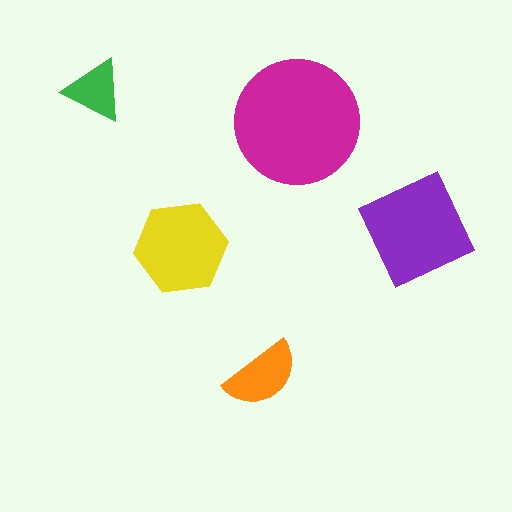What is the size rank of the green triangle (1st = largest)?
5th.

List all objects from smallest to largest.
The green triangle, the orange semicircle, the yellow hexagon, the purple square, the magenta circle.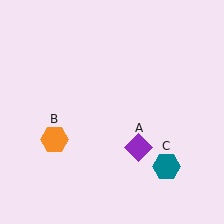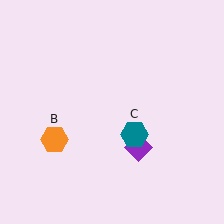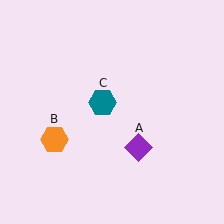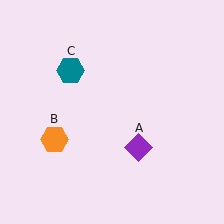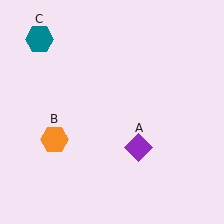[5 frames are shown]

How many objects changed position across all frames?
1 object changed position: teal hexagon (object C).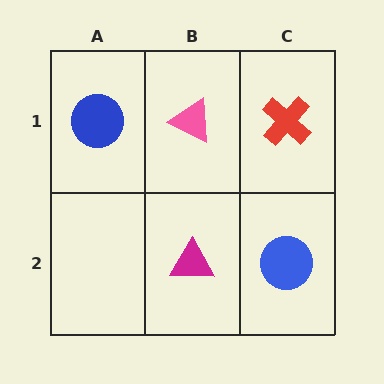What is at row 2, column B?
A magenta triangle.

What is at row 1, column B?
A pink triangle.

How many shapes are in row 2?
2 shapes.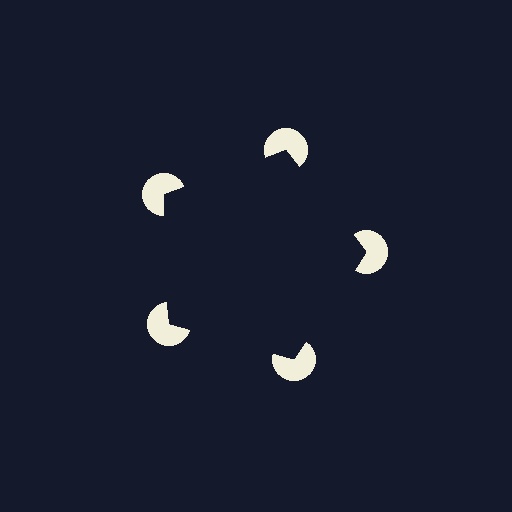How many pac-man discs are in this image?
There are 5 — one at each vertex of the illusory pentagon.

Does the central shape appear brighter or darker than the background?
It typically appears slightly darker than the background, even though no actual brightness change is drawn.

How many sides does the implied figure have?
5 sides.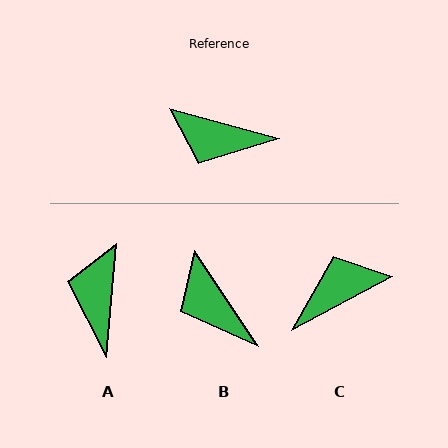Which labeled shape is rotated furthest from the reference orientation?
C, about 137 degrees away.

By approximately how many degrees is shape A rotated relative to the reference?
Approximately 80 degrees clockwise.